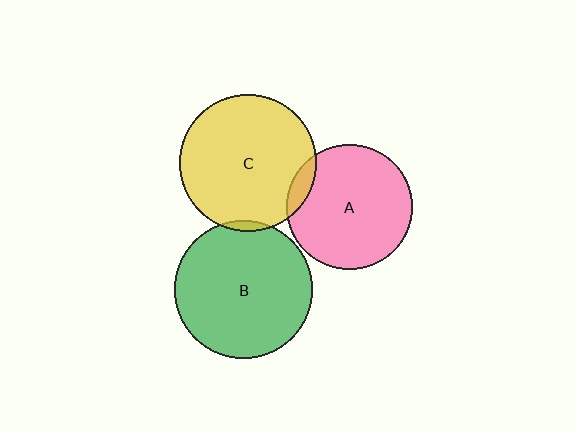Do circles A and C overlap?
Yes.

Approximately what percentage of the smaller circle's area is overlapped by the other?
Approximately 10%.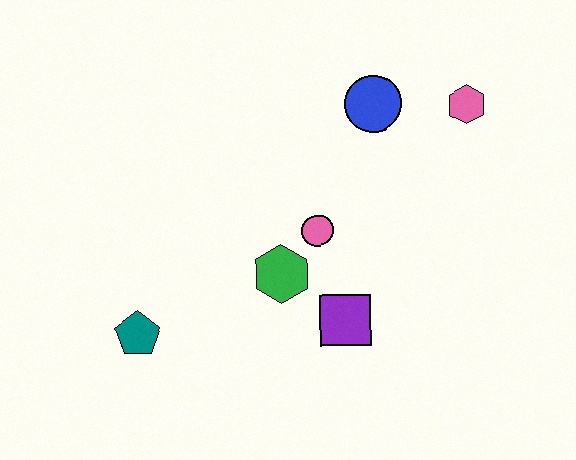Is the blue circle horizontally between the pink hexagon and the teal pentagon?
Yes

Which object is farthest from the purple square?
The pink hexagon is farthest from the purple square.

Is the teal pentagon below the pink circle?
Yes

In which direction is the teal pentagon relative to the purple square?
The teal pentagon is to the left of the purple square.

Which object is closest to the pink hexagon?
The blue circle is closest to the pink hexagon.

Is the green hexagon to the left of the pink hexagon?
Yes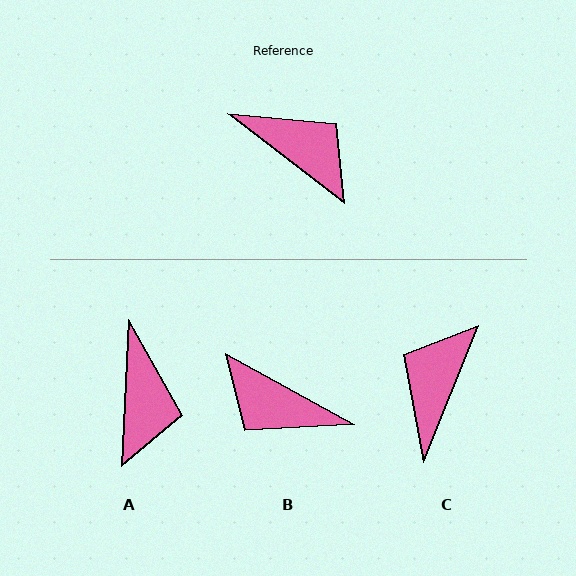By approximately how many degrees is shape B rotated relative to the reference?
Approximately 171 degrees clockwise.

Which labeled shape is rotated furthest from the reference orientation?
B, about 171 degrees away.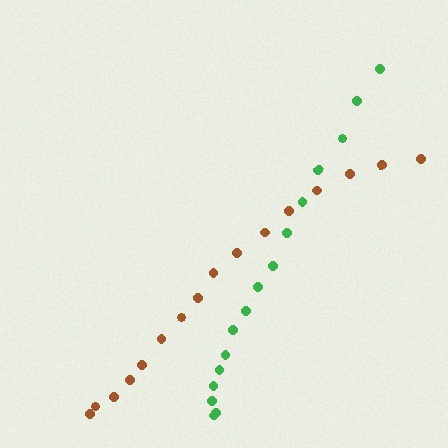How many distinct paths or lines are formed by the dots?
There are 2 distinct paths.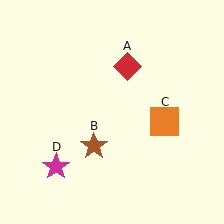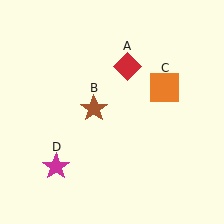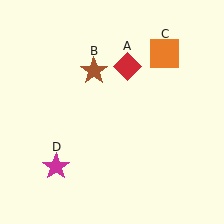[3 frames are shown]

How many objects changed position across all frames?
2 objects changed position: brown star (object B), orange square (object C).